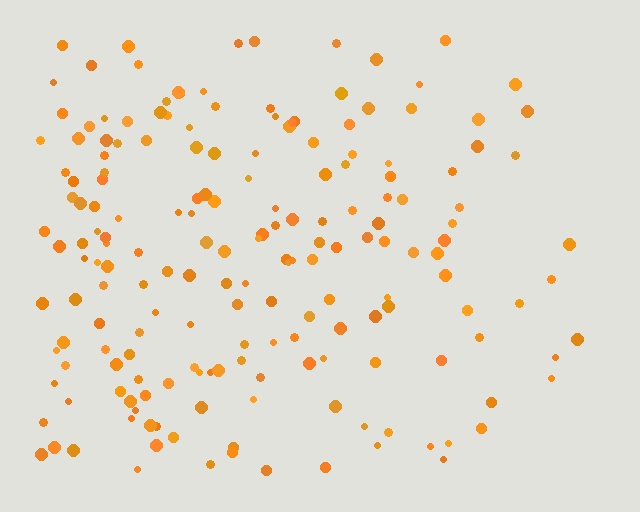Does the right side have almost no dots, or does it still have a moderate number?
Still a moderate number, just noticeably fewer than the left.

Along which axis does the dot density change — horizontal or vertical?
Horizontal.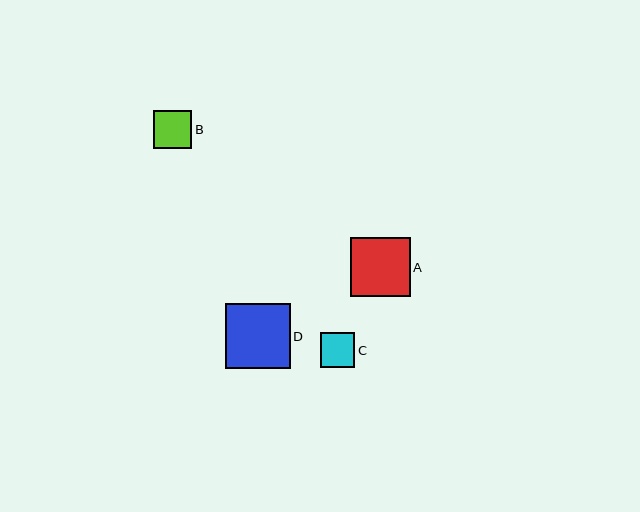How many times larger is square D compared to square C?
Square D is approximately 1.9 times the size of square C.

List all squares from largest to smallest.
From largest to smallest: D, A, B, C.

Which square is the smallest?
Square C is the smallest with a size of approximately 35 pixels.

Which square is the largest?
Square D is the largest with a size of approximately 65 pixels.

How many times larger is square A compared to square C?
Square A is approximately 1.7 times the size of square C.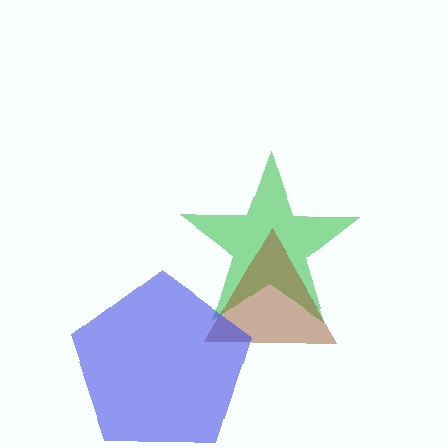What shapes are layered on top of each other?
The layered shapes are: a green star, a brown triangle, a blue pentagon.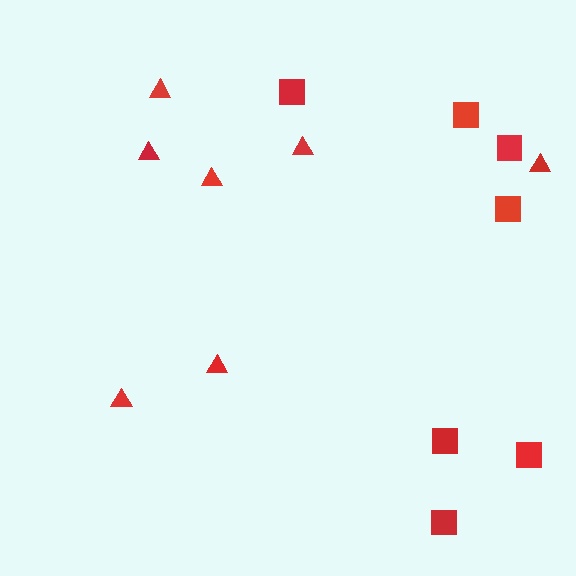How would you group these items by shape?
There are 2 groups: one group of triangles (7) and one group of squares (7).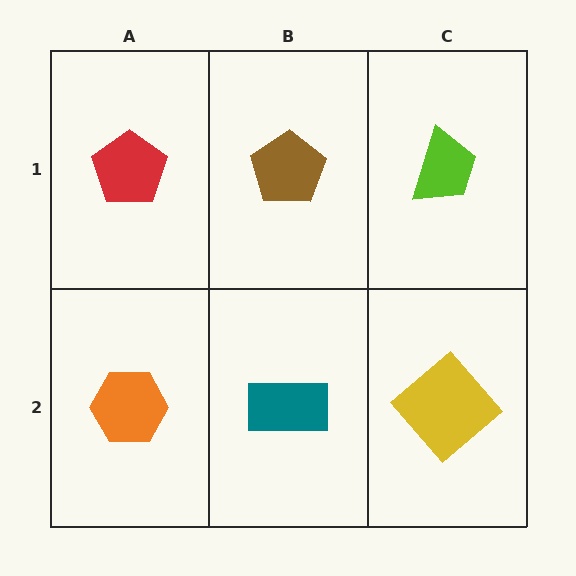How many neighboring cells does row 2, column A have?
2.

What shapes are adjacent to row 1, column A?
An orange hexagon (row 2, column A), a brown pentagon (row 1, column B).